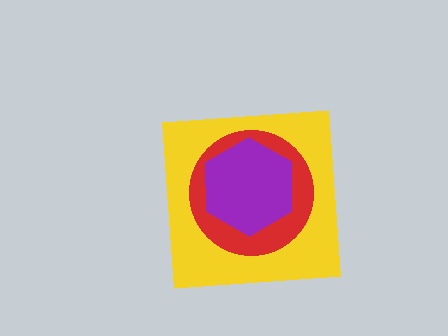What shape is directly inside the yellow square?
The red circle.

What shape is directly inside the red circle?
The purple hexagon.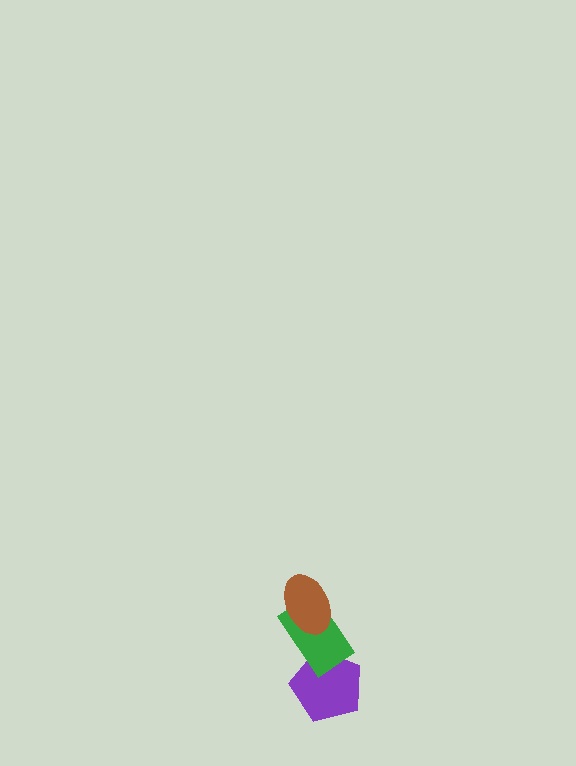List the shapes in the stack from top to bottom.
From top to bottom: the brown ellipse, the green rectangle, the purple pentagon.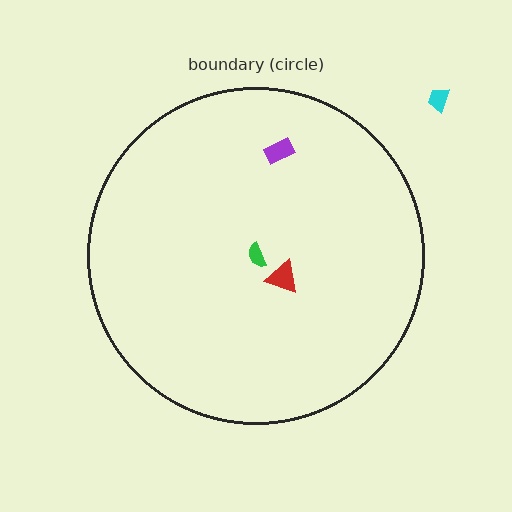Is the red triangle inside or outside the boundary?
Inside.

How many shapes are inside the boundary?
3 inside, 1 outside.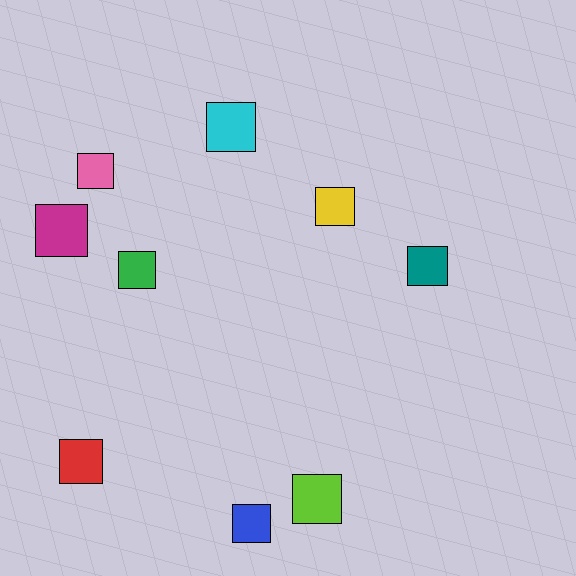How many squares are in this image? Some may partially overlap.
There are 9 squares.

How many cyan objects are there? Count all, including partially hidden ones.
There is 1 cyan object.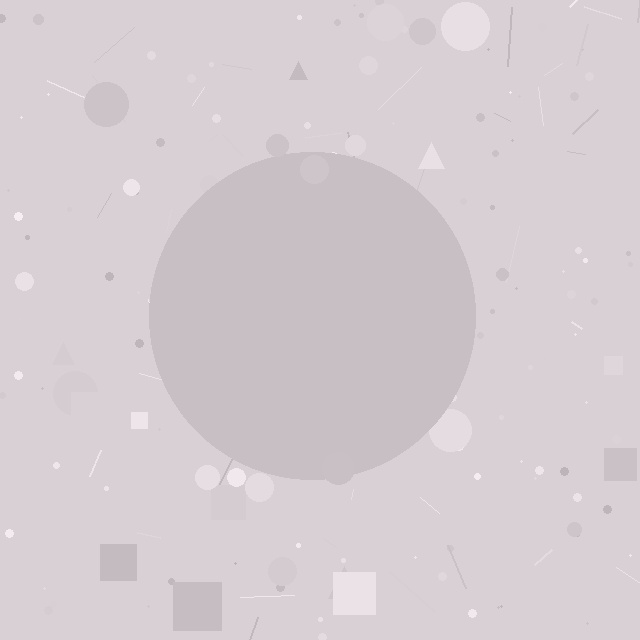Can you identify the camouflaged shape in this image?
The camouflaged shape is a circle.